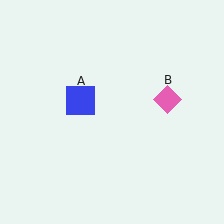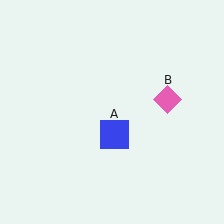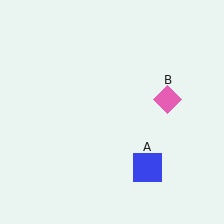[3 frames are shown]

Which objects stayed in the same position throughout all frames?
Pink diamond (object B) remained stationary.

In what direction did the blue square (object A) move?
The blue square (object A) moved down and to the right.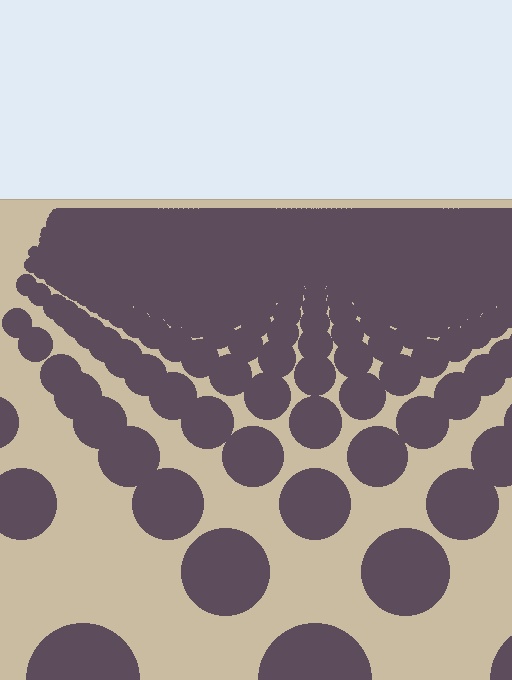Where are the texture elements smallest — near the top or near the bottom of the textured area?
Near the top.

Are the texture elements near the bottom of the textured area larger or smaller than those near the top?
Larger. Near the bottom, elements are closer to the viewer and appear at a bigger on-screen size.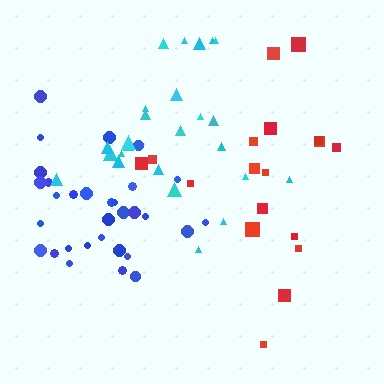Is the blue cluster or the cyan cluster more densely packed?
Blue.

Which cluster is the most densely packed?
Blue.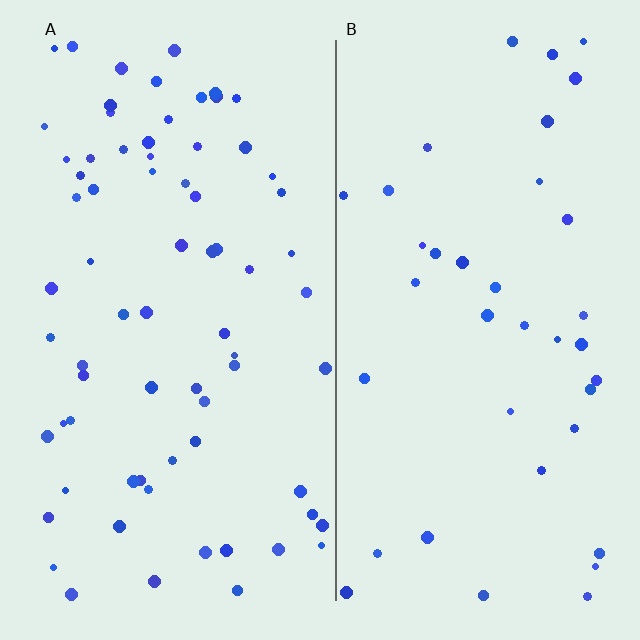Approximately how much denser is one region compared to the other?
Approximately 1.9× — region A over region B.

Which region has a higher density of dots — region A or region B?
A (the left).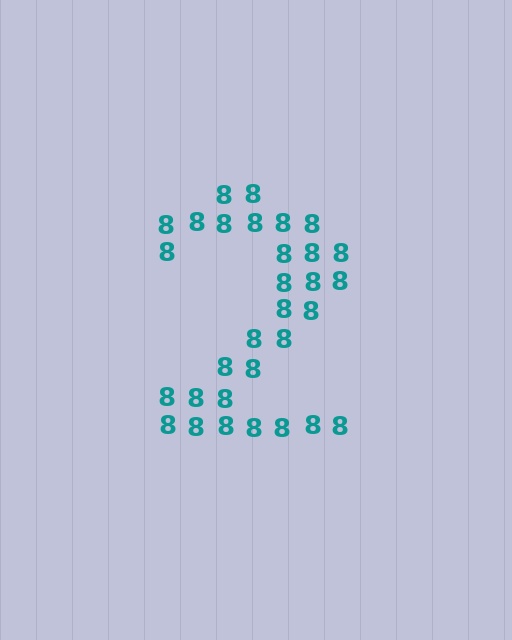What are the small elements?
The small elements are digit 8's.